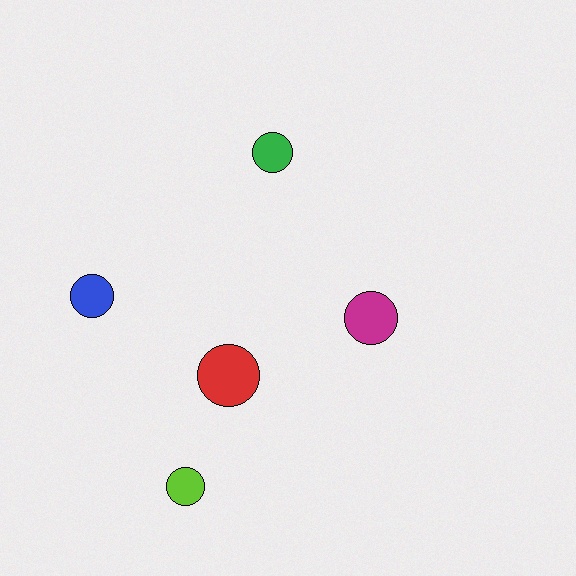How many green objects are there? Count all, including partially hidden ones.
There is 1 green object.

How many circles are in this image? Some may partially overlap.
There are 5 circles.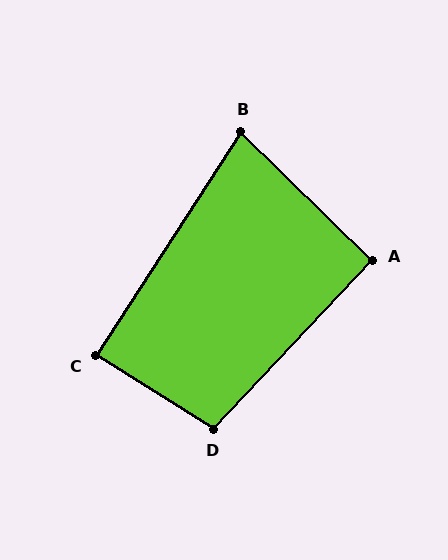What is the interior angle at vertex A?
Approximately 91 degrees (approximately right).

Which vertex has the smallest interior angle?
B, at approximately 79 degrees.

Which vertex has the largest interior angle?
D, at approximately 101 degrees.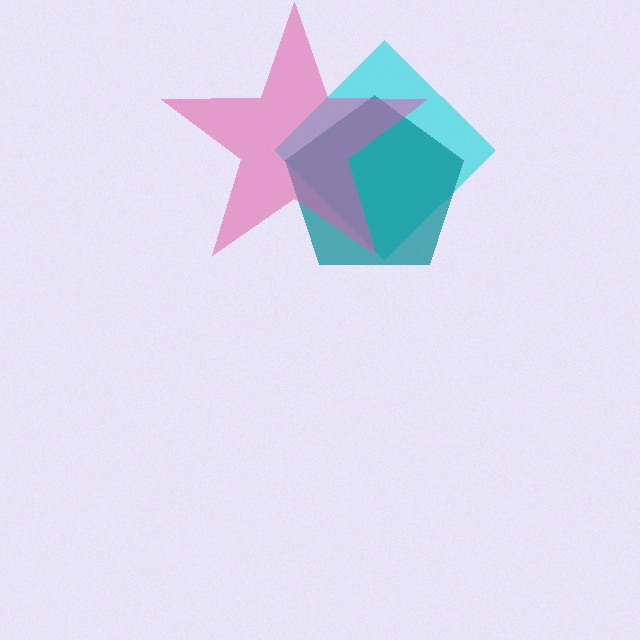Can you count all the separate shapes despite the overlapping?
Yes, there are 3 separate shapes.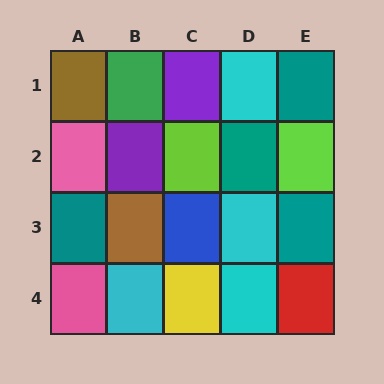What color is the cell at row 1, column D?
Cyan.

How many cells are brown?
2 cells are brown.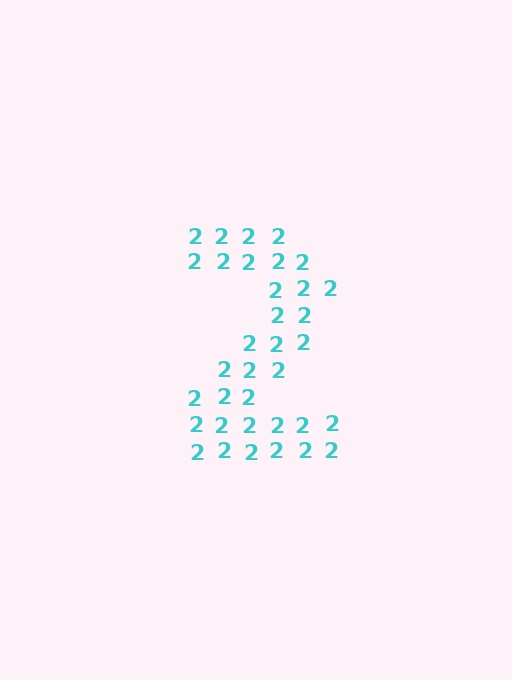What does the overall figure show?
The overall figure shows the digit 2.